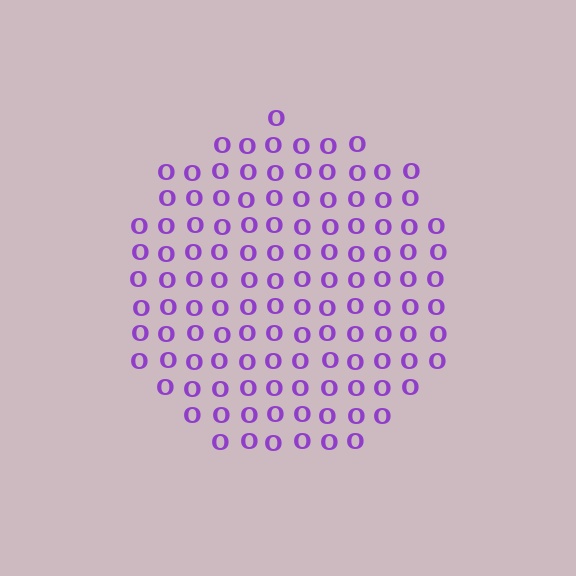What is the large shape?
The large shape is a circle.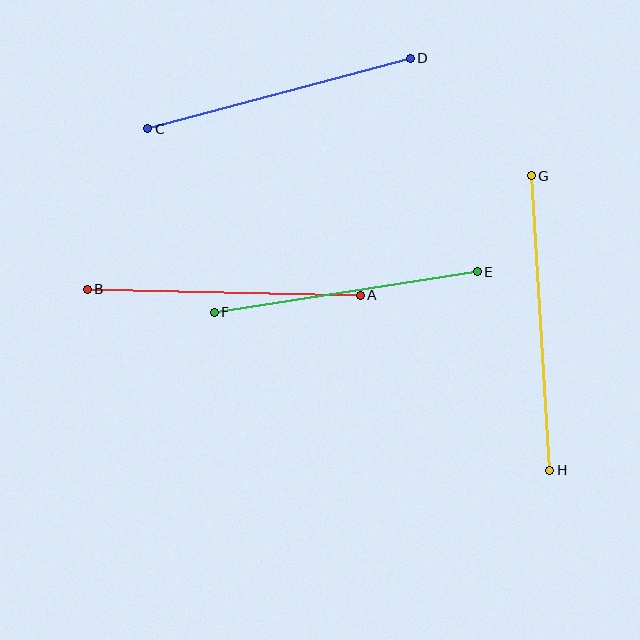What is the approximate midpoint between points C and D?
The midpoint is at approximately (279, 94) pixels.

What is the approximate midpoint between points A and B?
The midpoint is at approximately (224, 292) pixels.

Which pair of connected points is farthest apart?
Points G and H are farthest apart.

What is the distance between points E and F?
The distance is approximately 266 pixels.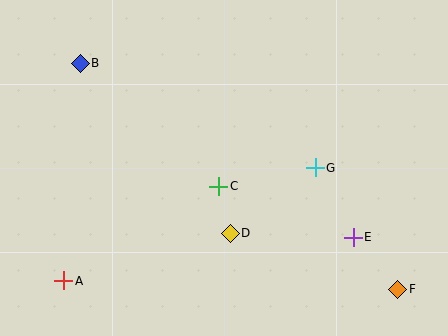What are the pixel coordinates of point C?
Point C is at (219, 186).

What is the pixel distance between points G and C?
The distance between G and C is 98 pixels.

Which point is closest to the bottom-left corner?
Point A is closest to the bottom-left corner.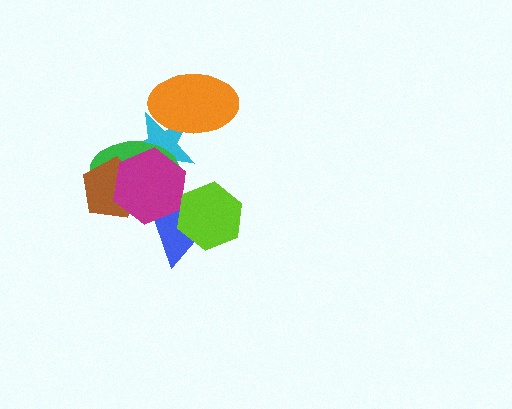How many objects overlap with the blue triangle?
3 objects overlap with the blue triangle.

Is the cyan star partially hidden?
Yes, it is partially covered by another shape.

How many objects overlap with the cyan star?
3 objects overlap with the cyan star.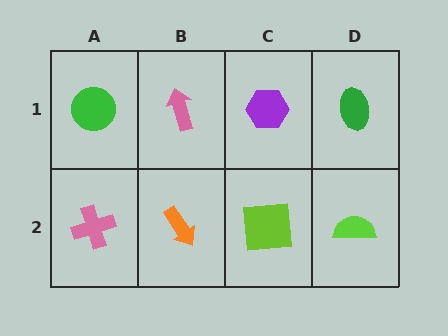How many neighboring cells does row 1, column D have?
2.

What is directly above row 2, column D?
A green ellipse.